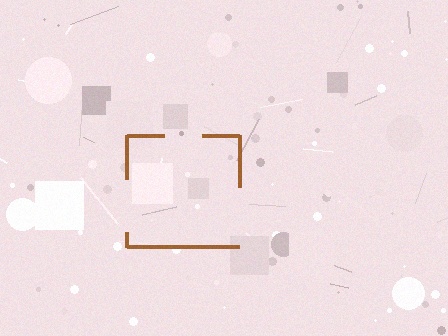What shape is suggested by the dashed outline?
The dashed outline suggests a square.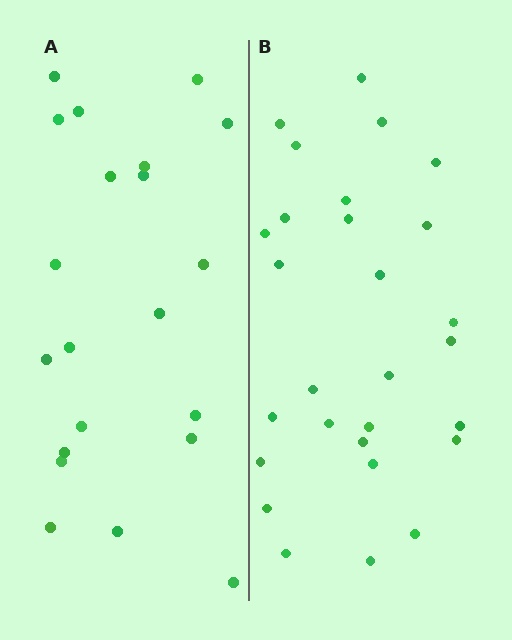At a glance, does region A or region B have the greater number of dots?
Region B (the right region) has more dots.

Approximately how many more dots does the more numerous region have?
Region B has roughly 8 or so more dots than region A.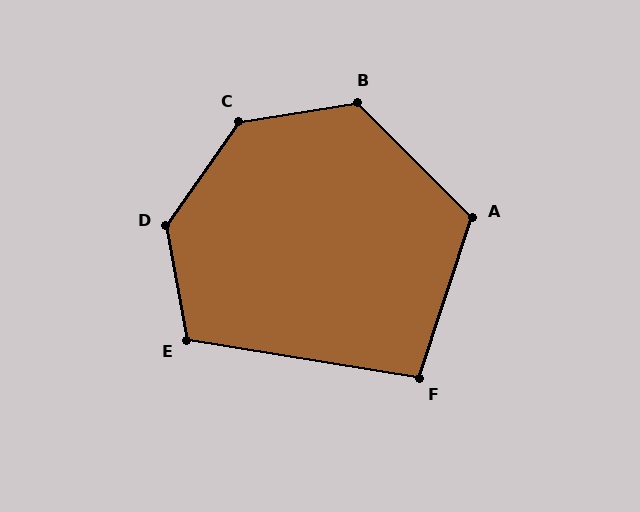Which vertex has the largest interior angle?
D, at approximately 134 degrees.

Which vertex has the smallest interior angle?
F, at approximately 99 degrees.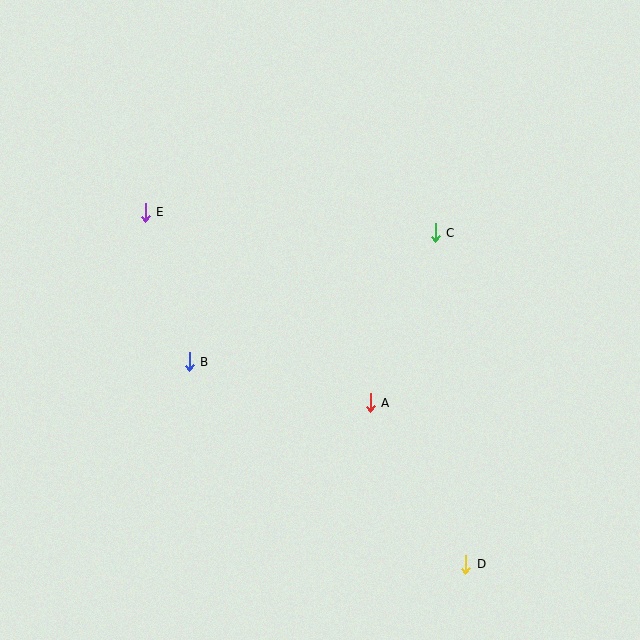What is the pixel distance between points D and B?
The distance between D and B is 343 pixels.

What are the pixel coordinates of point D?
Point D is at (466, 564).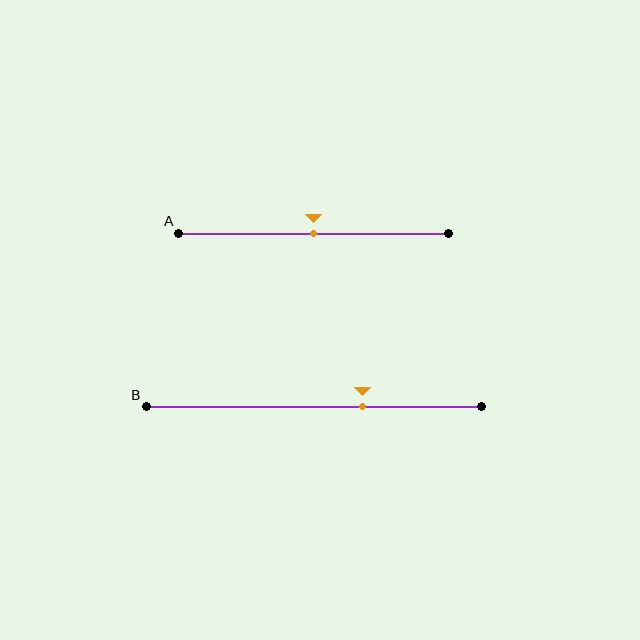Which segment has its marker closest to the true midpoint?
Segment A has its marker closest to the true midpoint.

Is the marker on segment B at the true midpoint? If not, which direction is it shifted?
No, the marker on segment B is shifted to the right by about 15% of the segment length.